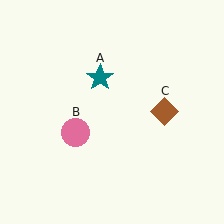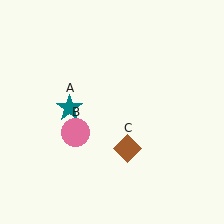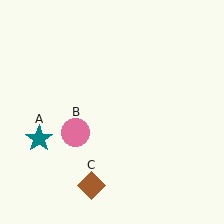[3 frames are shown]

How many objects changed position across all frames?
2 objects changed position: teal star (object A), brown diamond (object C).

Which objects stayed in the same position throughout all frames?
Pink circle (object B) remained stationary.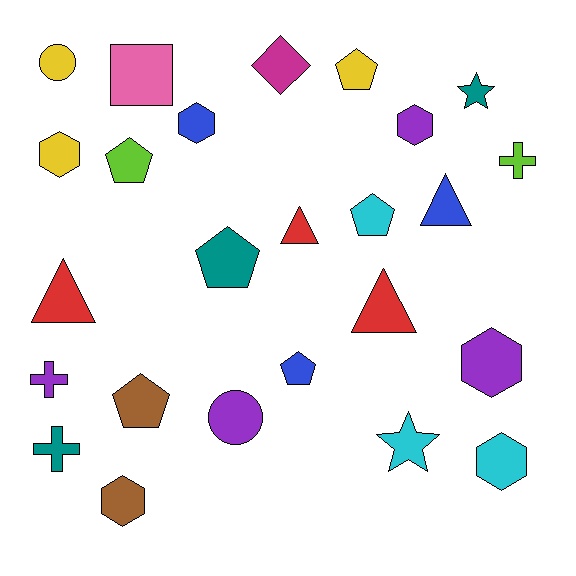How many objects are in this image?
There are 25 objects.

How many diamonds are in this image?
There is 1 diamond.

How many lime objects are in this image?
There are 2 lime objects.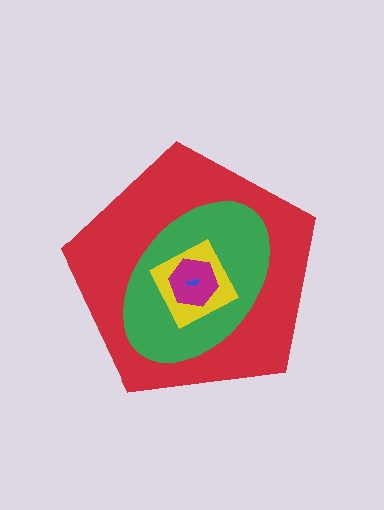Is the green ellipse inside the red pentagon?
Yes.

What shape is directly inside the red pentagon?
The green ellipse.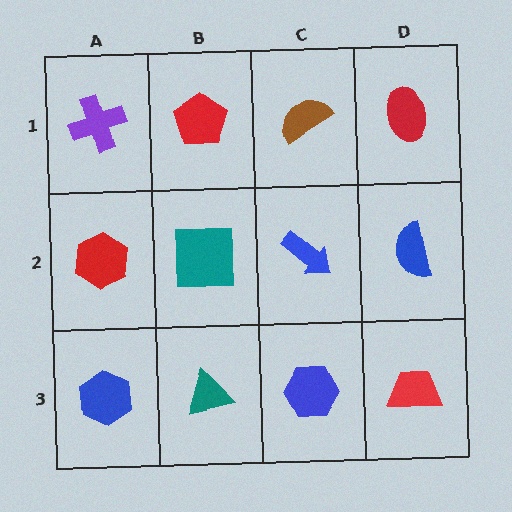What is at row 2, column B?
A teal square.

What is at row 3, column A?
A blue hexagon.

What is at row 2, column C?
A blue arrow.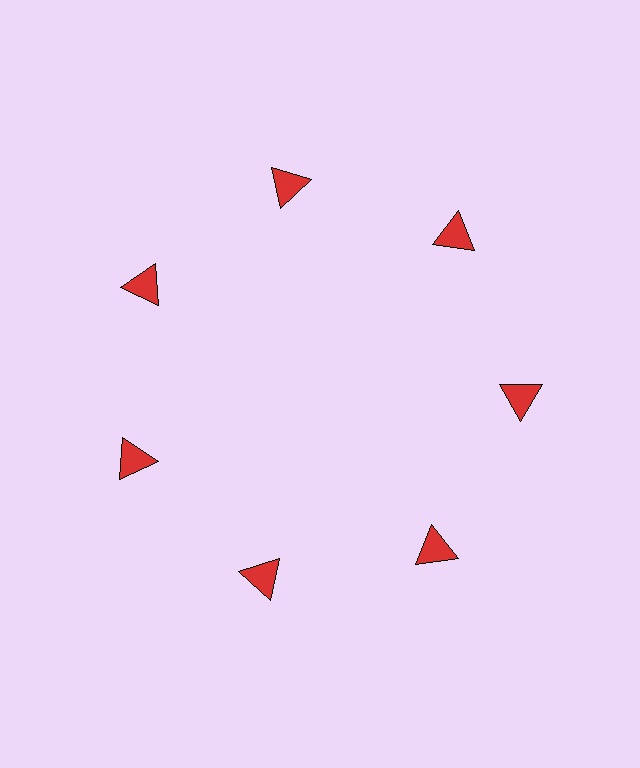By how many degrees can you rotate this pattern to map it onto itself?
The pattern maps onto itself every 51 degrees of rotation.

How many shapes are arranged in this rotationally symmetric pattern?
There are 7 shapes, arranged in 7 groups of 1.